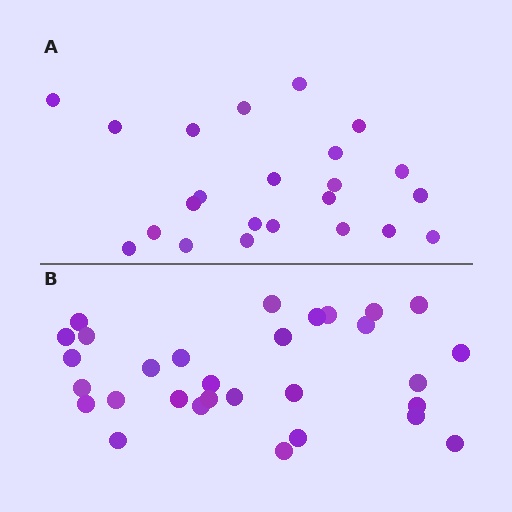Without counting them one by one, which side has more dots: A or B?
Region B (the bottom region) has more dots.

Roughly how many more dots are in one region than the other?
Region B has roughly 8 or so more dots than region A.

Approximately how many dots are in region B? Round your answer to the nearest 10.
About 30 dots.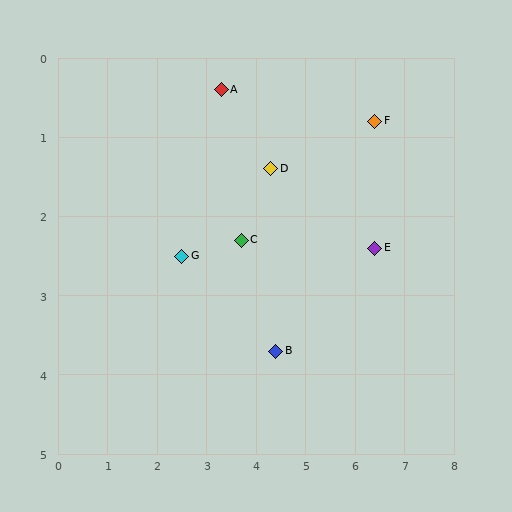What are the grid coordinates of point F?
Point F is at approximately (6.4, 0.8).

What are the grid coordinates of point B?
Point B is at approximately (4.4, 3.7).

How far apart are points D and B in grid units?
Points D and B are about 2.3 grid units apart.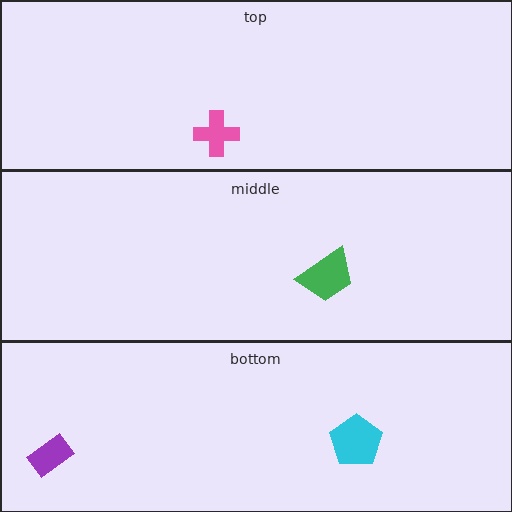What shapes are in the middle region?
The green trapezoid.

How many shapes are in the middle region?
1.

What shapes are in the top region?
The pink cross.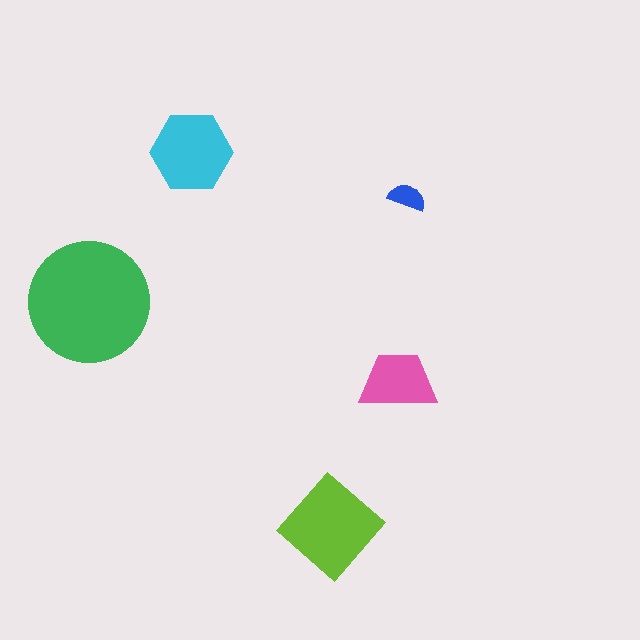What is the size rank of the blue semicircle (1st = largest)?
5th.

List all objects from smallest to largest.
The blue semicircle, the pink trapezoid, the cyan hexagon, the lime diamond, the green circle.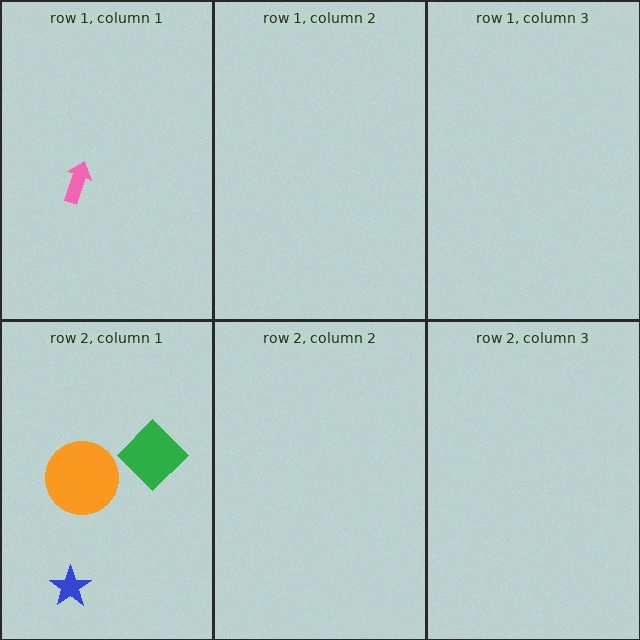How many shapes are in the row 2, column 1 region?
3.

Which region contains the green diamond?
The row 2, column 1 region.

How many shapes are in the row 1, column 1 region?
1.